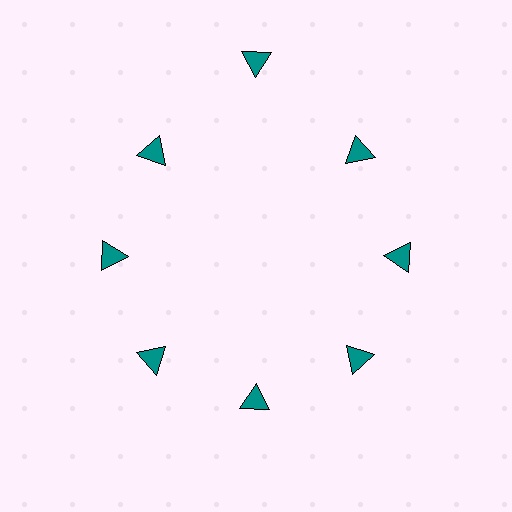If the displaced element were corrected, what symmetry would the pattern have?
It would have 8-fold rotational symmetry — the pattern would map onto itself every 45 degrees.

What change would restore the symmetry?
The symmetry would be restored by moving it inward, back onto the ring so that all 8 triangles sit at equal angles and equal distance from the center.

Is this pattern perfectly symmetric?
No. The 8 teal triangles are arranged in a ring, but one element near the 12 o'clock position is pushed outward from the center, breaking the 8-fold rotational symmetry.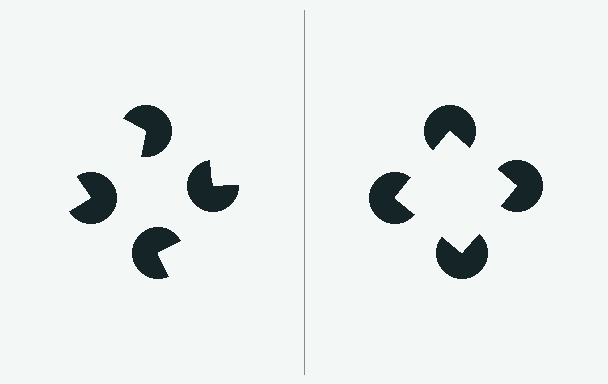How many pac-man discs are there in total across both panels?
8 — 4 on each side.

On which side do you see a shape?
An illusory square appears on the right side. On the left side the wedge cuts are rotated, so no coherent shape forms.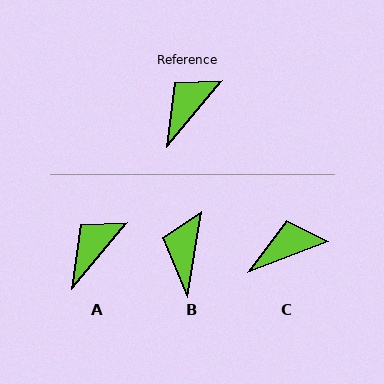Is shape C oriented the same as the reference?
No, it is off by about 29 degrees.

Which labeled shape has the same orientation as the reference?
A.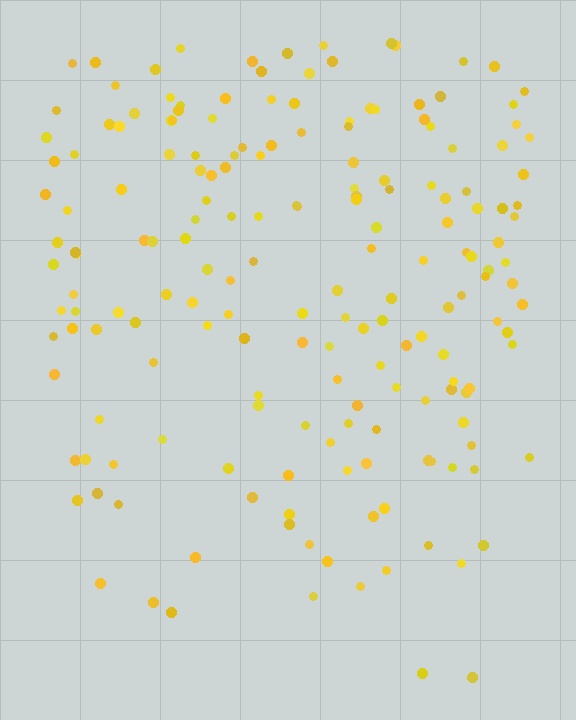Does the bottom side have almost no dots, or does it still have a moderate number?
Still a moderate number, just noticeably fewer than the top.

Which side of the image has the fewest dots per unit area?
The bottom.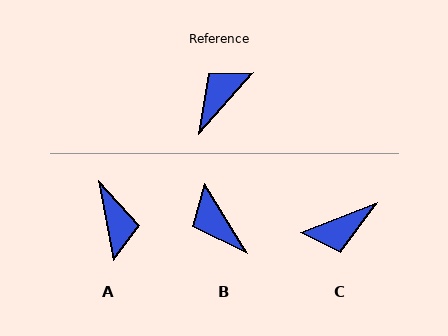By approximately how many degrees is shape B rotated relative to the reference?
Approximately 73 degrees counter-clockwise.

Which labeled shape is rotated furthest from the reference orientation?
C, about 153 degrees away.